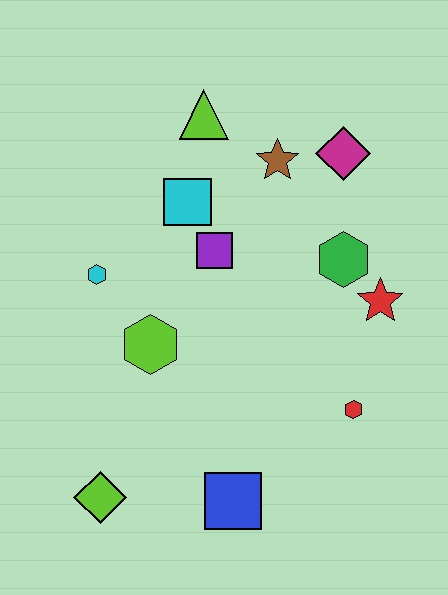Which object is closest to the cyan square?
The purple square is closest to the cyan square.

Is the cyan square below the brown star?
Yes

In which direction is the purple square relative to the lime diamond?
The purple square is above the lime diamond.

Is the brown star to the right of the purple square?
Yes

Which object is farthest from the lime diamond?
The magenta diamond is farthest from the lime diamond.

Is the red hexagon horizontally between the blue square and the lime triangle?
No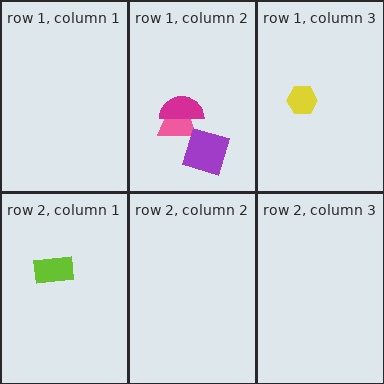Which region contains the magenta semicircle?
The row 1, column 2 region.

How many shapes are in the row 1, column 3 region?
1.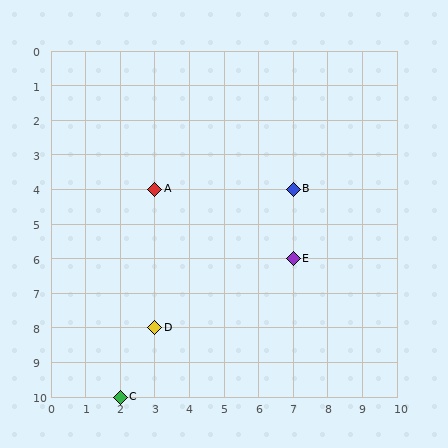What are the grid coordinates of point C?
Point C is at grid coordinates (2, 10).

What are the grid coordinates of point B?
Point B is at grid coordinates (7, 4).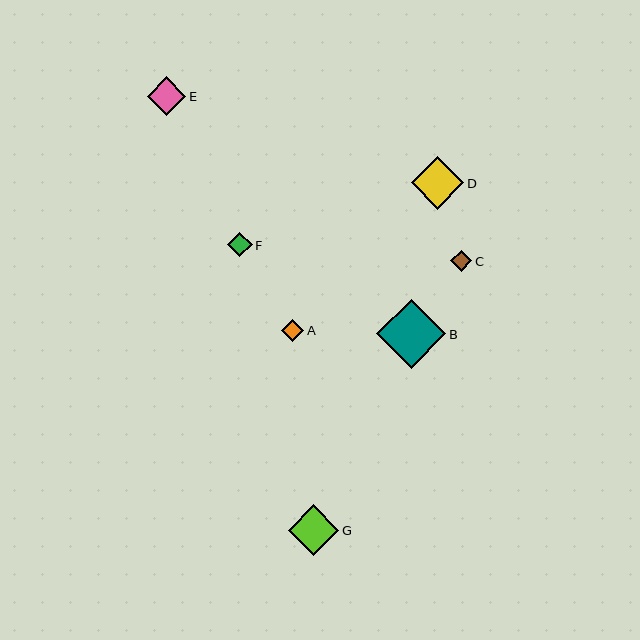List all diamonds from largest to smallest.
From largest to smallest: B, D, G, E, F, A, C.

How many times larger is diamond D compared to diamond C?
Diamond D is approximately 2.5 times the size of diamond C.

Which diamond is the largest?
Diamond B is the largest with a size of approximately 69 pixels.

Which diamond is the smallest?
Diamond C is the smallest with a size of approximately 21 pixels.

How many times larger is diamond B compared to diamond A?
Diamond B is approximately 3.1 times the size of diamond A.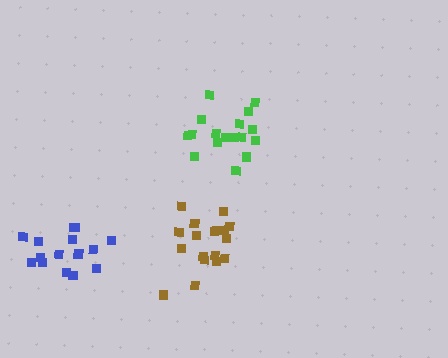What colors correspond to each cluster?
The clusters are colored: brown, blue, green.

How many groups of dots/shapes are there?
There are 3 groups.